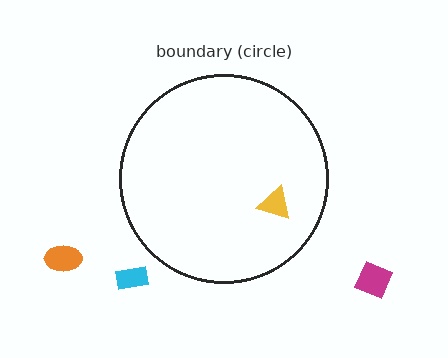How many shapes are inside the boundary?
1 inside, 3 outside.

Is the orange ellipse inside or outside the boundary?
Outside.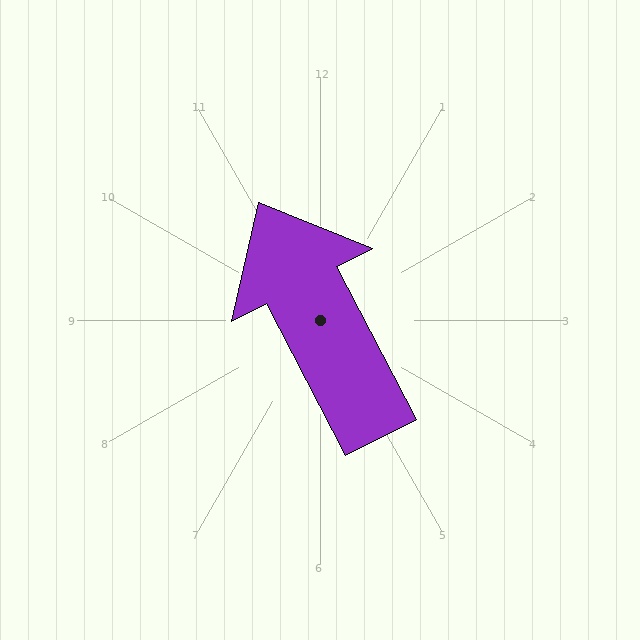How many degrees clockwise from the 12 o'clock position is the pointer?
Approximately 332 degrees.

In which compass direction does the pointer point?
Northwest.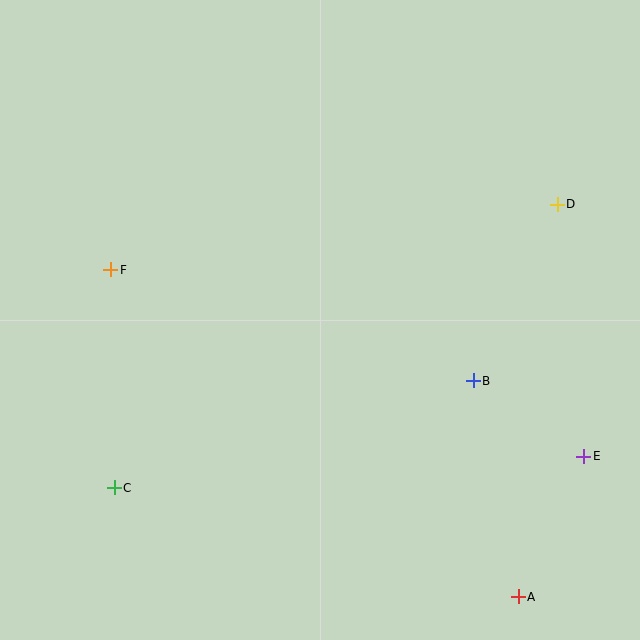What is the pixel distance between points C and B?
The distance between C and B is 375 pixels.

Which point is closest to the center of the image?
Point B at (473, 381) is closest to the center.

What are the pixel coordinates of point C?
Point C is at (114, 488).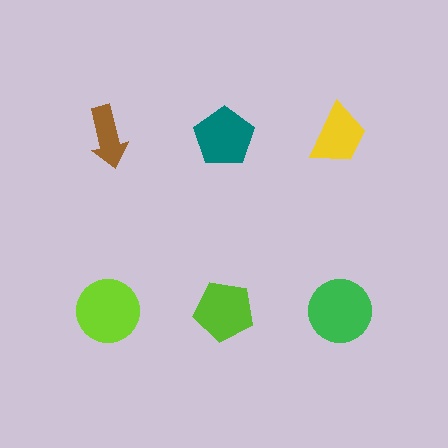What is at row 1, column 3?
A yellow trapezoid.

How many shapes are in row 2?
3 shapes.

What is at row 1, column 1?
A brown arrow.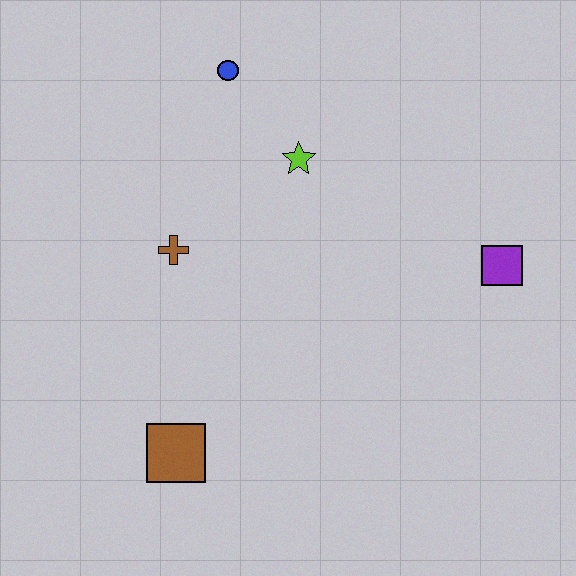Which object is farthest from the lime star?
The brown square is farthest from the lime star.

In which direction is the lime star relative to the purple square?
The lime star is to the left of the purple square.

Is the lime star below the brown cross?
No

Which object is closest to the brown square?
The brown cross is closest to the brown square.